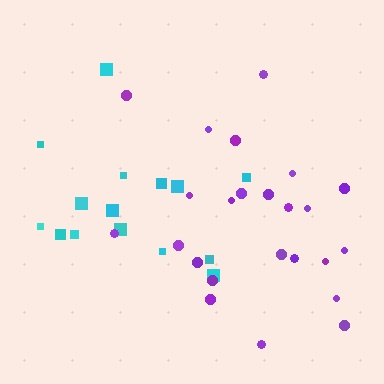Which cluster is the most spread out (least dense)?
Purple.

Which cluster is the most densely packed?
Cyan.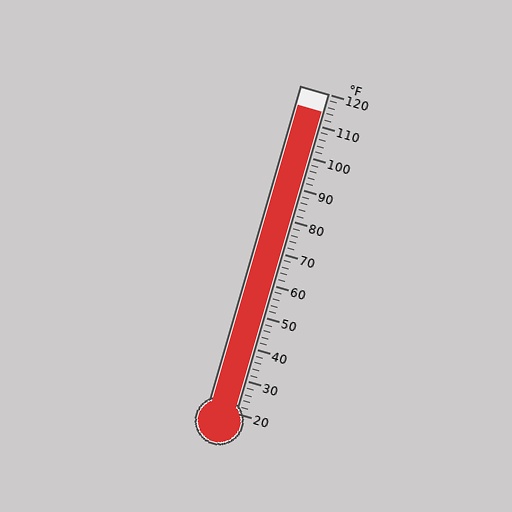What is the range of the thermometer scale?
The thermometer scale ranges from 20°F to 120°F.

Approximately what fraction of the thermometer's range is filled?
The thermometer is filled to approximately 95% of its range.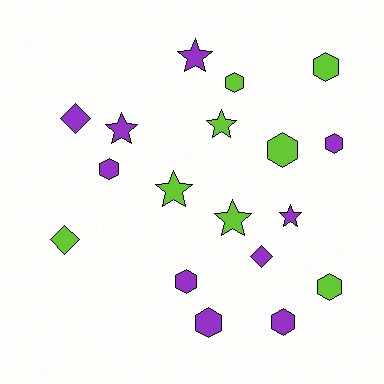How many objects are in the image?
There are 18 objects.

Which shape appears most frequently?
Hexagon, with 9 objects.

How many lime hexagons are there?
There are 4 lime hexagons.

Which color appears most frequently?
Purple, with 10 objects.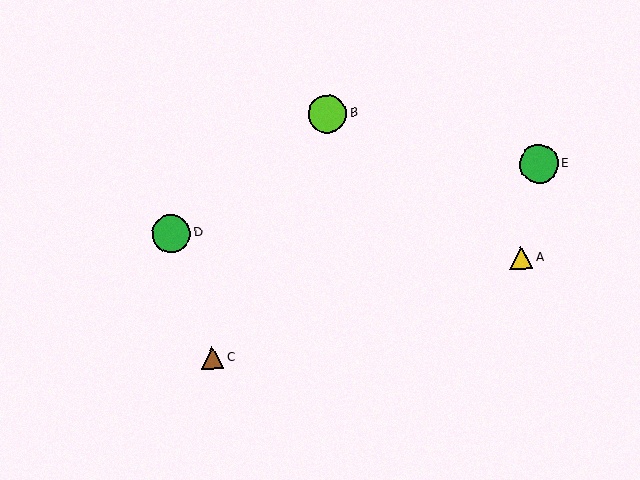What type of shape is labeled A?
Shape A is a yellow triangle.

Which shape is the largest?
The green circle (labeled E) is the largest.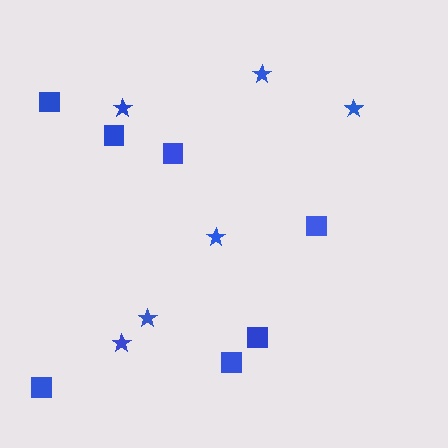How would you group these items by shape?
There are 2 groups: one group of stars (6) and one group of squares (7).